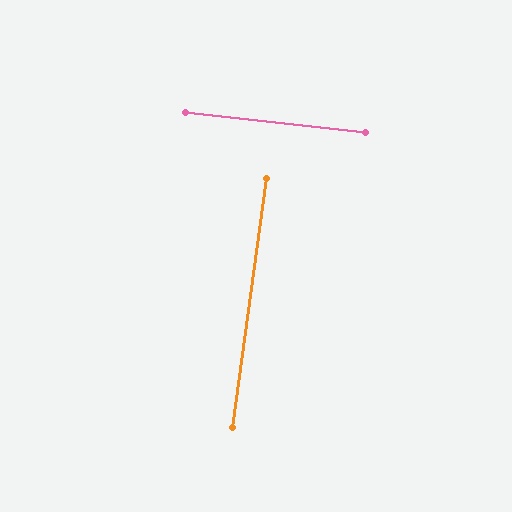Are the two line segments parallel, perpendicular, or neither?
Perpendicular — they meet at approximately 89°.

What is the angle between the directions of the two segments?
Approximately 89 degrees.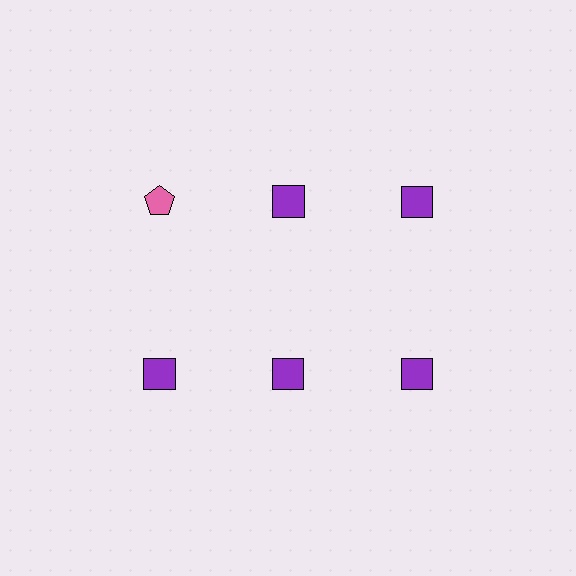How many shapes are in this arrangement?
There are 6 shapes arranged in a grid pattern.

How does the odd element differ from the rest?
It differs in both color (pink instead of purple) and shape (pentagon instead of square).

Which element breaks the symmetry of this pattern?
The pink pentagon in the top row, leftmost column breaks the symmetry. All other shapes are purple squares.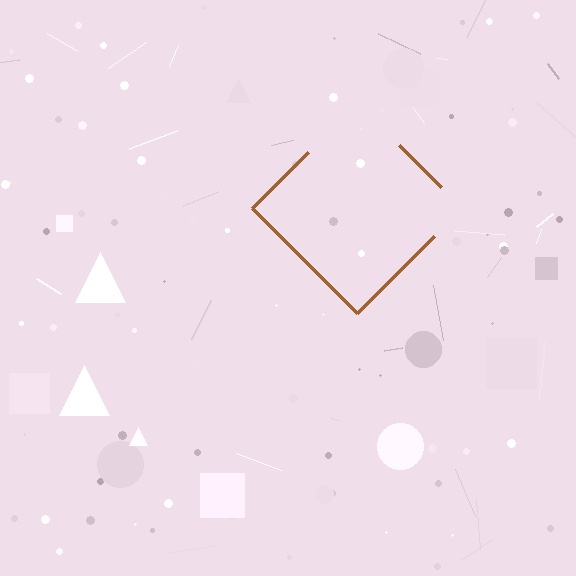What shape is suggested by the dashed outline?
The dashed outline suggests a diamond.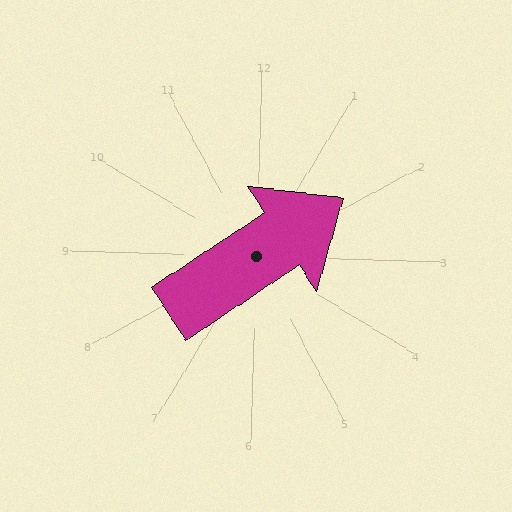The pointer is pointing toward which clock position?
Roughly 2 o'clock.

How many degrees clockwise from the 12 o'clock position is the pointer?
Approximately 55 degrees.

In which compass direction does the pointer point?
Northeast.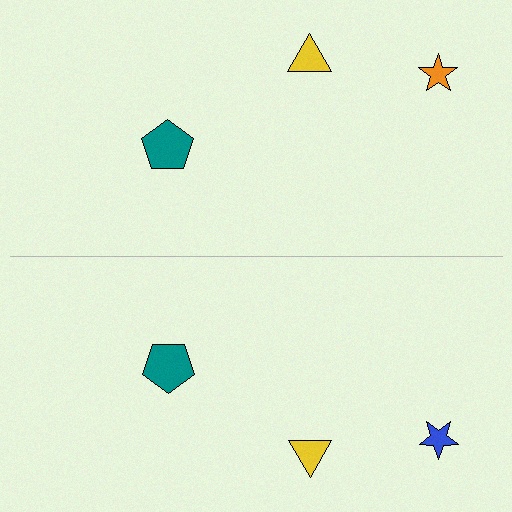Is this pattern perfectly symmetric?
No, the pattern is not perfectly symmetric. The blue star on the bottom side breaks the symmetry — its mirror counterpart is orange.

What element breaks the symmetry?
The blue star on the bottom side breaks the symmetry — its mirror counterpart is orange.